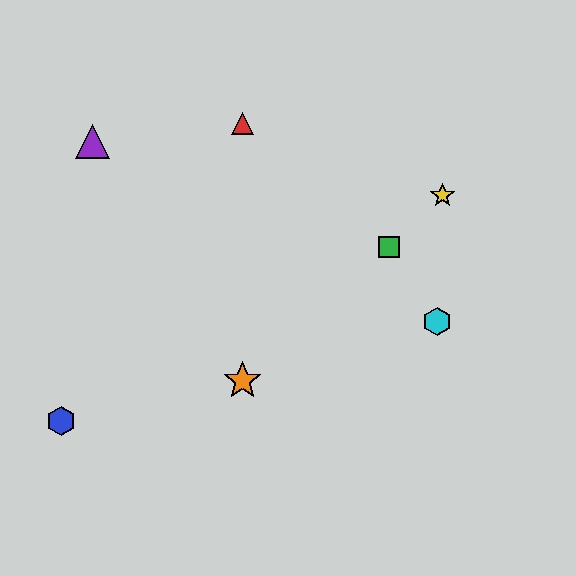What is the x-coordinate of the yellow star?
The yellow star is at x≈443.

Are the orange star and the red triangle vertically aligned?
Yes, both are at x≈243.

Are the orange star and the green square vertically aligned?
No, the orange star is at x≈243 and the green square is at x≈389.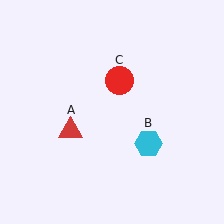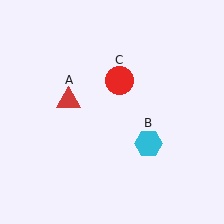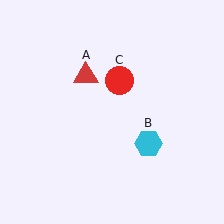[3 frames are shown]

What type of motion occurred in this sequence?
The red triangle (object A) rotated clockwise around the center of the scene.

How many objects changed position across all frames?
1 object changed position: red triangle (object A).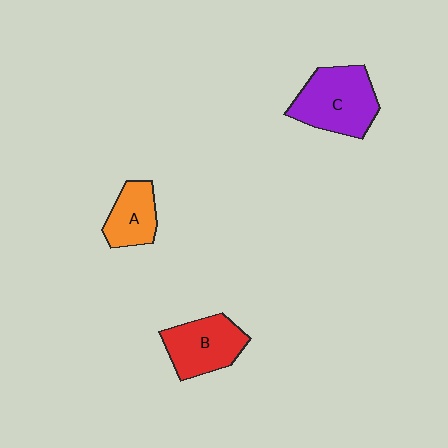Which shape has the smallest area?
Shape A (orange).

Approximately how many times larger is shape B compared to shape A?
Approximately 1.4 times.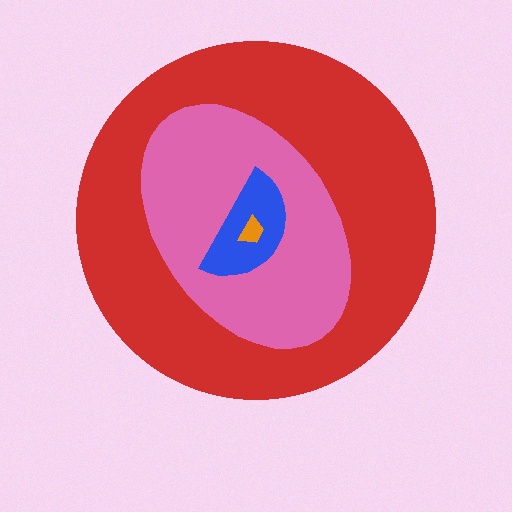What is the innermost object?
The orange trapezoid.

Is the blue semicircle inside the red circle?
Yes.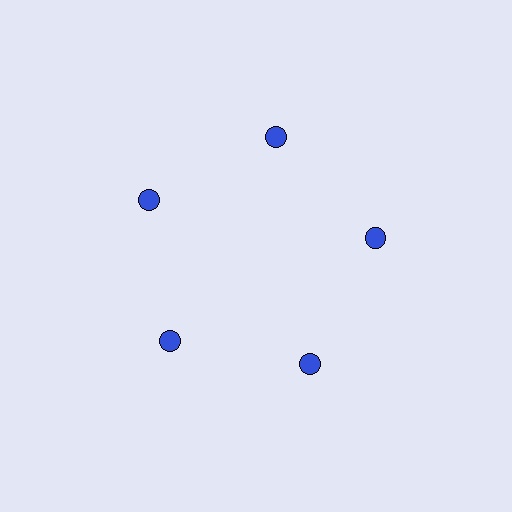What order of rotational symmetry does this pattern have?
This pattern has 5-fold rotational symmetry.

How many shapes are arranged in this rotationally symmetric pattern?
There are 5 shapes, arranged in 5 groups of 1.